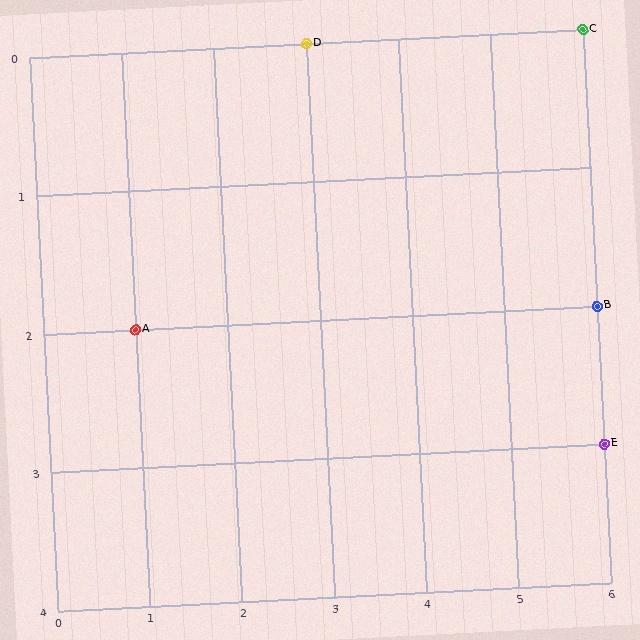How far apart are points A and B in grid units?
Points A and B are 5 columns apart.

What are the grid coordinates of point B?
Point B is at grid coordinates (6, 2).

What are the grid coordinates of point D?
Point D is at grid coordinates (3, 0).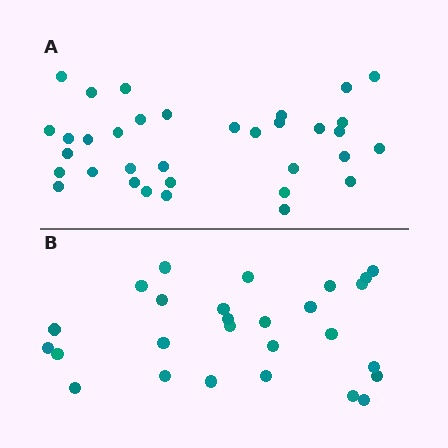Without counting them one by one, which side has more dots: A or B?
Region A (the top region) has more dots.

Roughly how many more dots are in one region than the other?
Region A has roughly 8 or so more dots than region B.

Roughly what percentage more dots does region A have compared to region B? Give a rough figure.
About 25% more.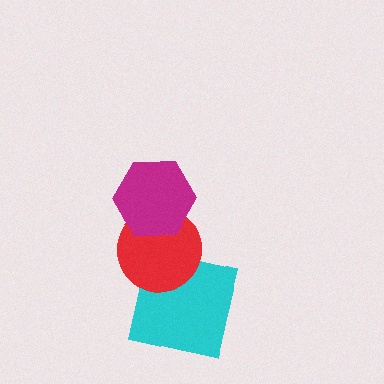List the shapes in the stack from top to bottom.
From top to bottom: the magenta hexagon, the red circle, the cyan square.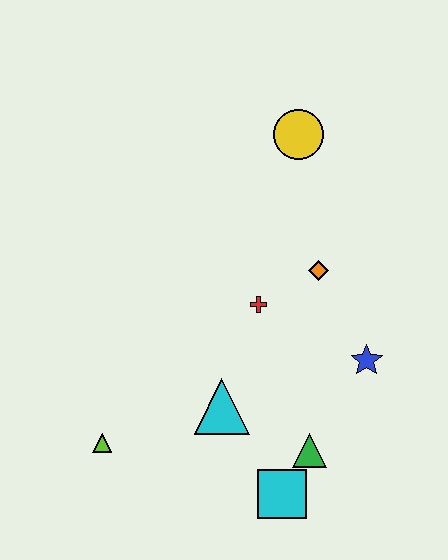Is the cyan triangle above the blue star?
No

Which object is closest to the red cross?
The orange diamond is closest to the red cross.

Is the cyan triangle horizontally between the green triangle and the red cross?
No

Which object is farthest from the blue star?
The lime triangle is farthest from the blue star.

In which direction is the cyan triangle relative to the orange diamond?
The cyan triangle is below the orange diamond.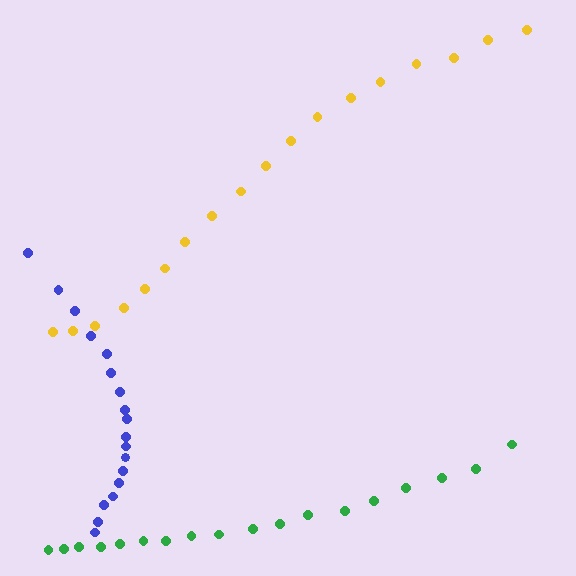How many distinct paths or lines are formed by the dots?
There are 3 distinct paths.